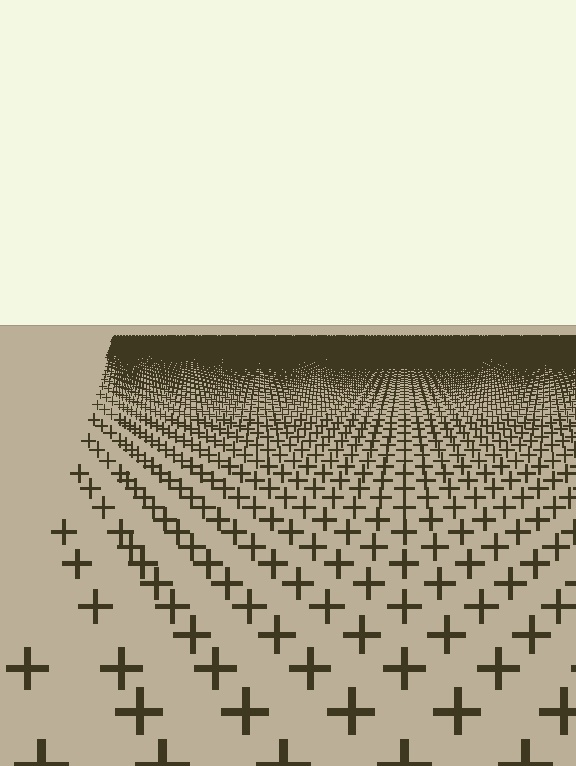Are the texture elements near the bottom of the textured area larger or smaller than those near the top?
Larger. Near the bottom, elements are closer to the viewer and appear at a bigger on-screen size.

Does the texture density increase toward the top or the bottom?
Density increases toward the top.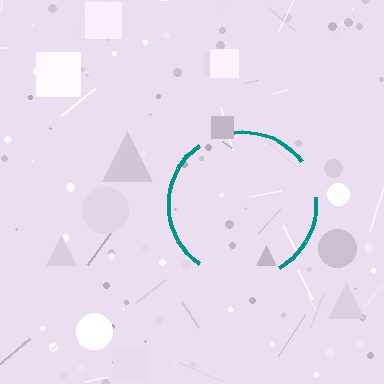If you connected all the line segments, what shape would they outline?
They would outline a circle.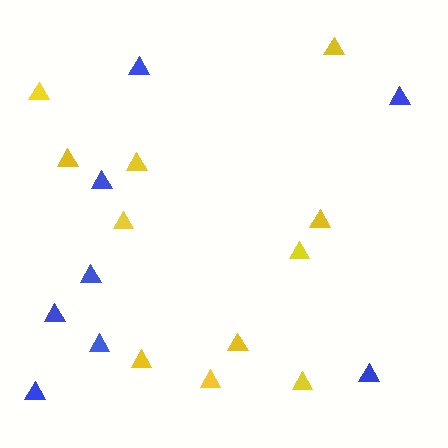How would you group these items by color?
There are 2 groups: one group of yellow triangles (11) and one group of blue triangles (8).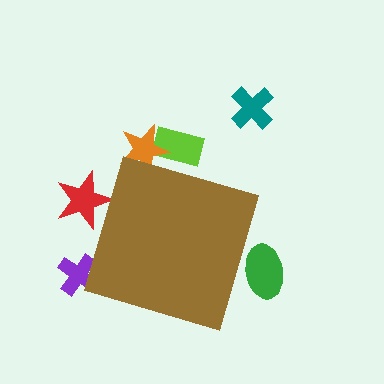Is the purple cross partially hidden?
Yes, the purple cross is partially hidden behind the brown diamond.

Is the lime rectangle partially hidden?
Yes, the lime rectangle is partially hidden behind the brown diamond.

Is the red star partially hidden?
Yes, the red star is partially hidden behind the brown diamond.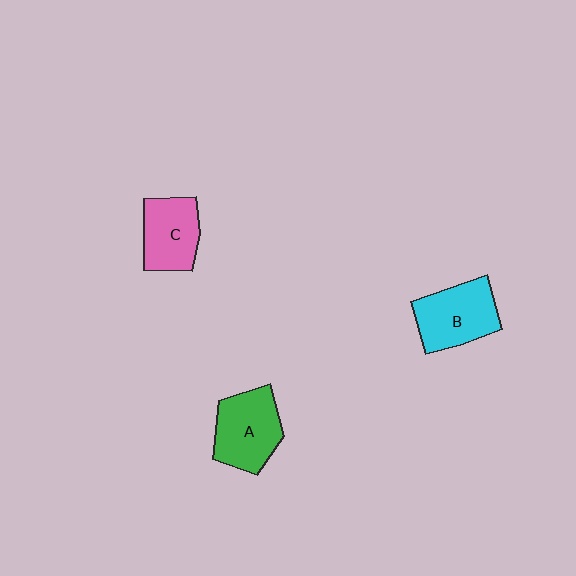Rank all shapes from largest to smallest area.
From largest to smallest: B (cyan), A (green), C (pink).